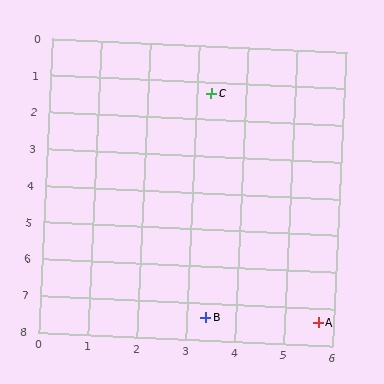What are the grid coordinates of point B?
Point B is at approximately (3.4, 7.4).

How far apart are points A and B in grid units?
Points A and B are about 2.3 grid units apart.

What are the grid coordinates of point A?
Point A is at approximately (5.7, 7.4).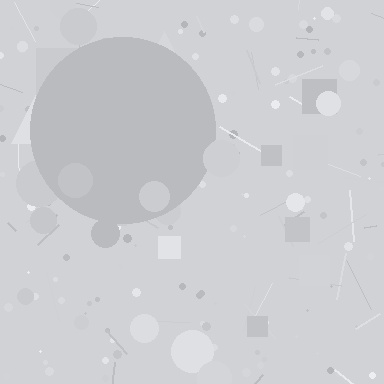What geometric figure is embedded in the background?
A circle is embedded in the background.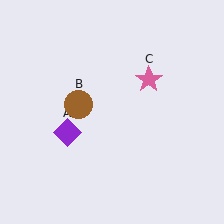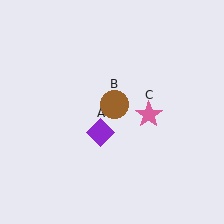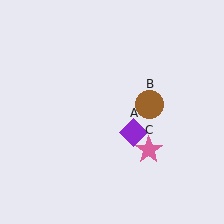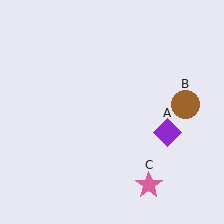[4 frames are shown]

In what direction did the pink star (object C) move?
The pink star (object C) moved down.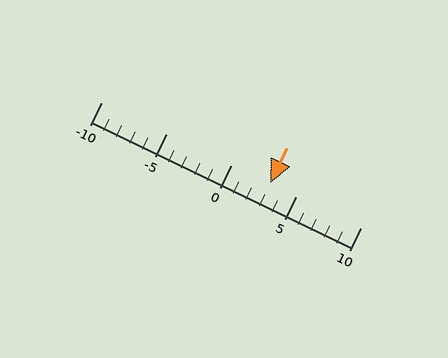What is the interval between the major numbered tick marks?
The major tick marks are spaced 5 units apart.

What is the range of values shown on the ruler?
The ruler shows values from -10 to 10.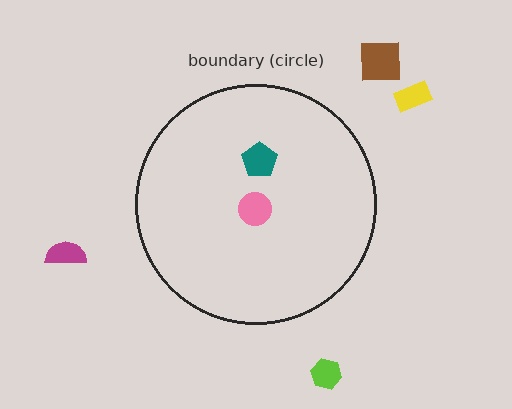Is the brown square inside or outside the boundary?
Outside.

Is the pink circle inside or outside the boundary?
Inside.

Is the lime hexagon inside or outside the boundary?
Outside.